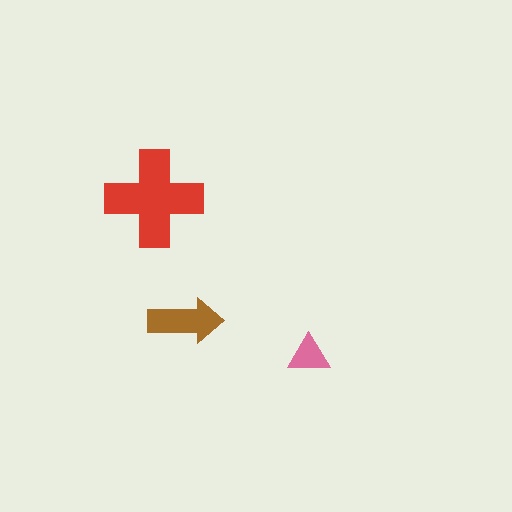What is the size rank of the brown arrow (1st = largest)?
2nd.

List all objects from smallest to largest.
The pink triangle, the brown arrow, the red cross.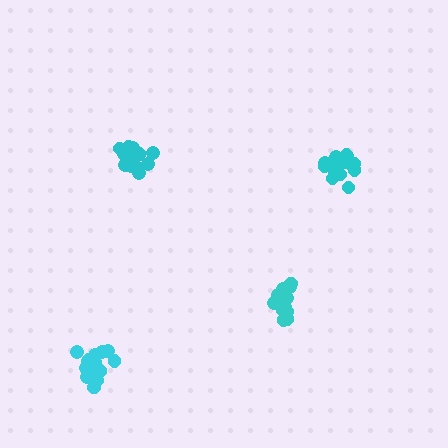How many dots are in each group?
Group 1: 13 dots, Group 2: 19 dots, Group 3: 18 dots, Group 4: 14 dots (64 total).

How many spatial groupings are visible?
There are 4 spatial groupings.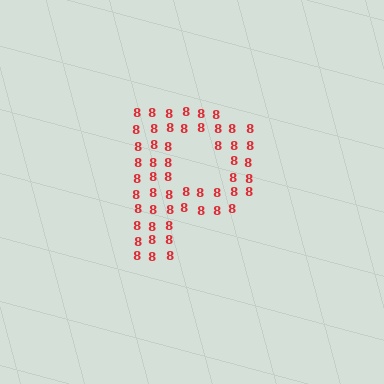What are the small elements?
The small elements are digit 8's.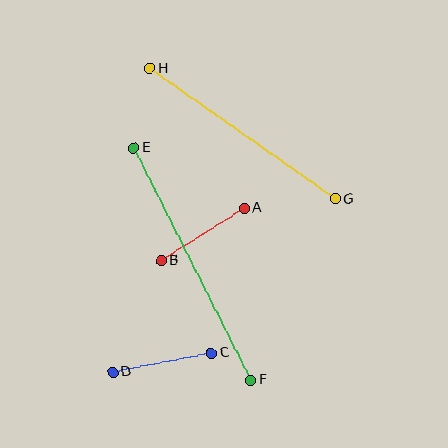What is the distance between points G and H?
The distance is approximately 227 pixels.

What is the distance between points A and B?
The distance is approximately 99 pixels.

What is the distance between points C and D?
The distance is approximately 101 pixels.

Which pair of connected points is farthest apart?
Points E and F are farthest apart.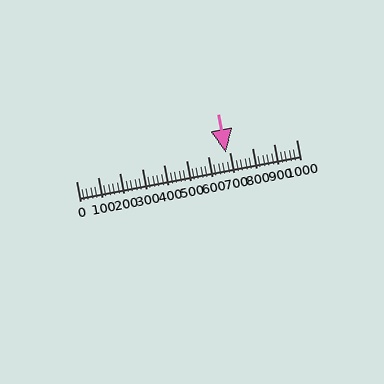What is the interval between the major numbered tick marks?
The major tick marks are spaced 100 units apart.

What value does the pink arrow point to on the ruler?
The pink arrow points to approximately 680.